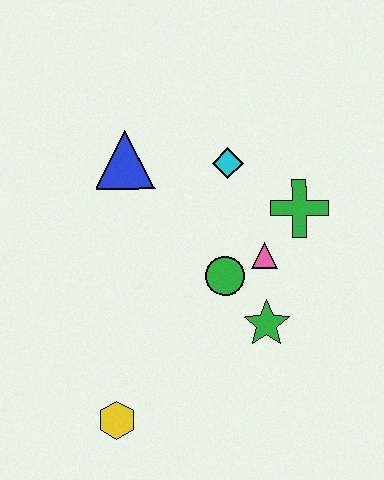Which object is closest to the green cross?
The pink triangle is closest to the green cross.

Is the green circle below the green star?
No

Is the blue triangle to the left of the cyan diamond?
Yes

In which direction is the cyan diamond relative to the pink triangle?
The cyan diamond is above the pink triangle.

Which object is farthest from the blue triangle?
The yellow hexagon is farthest from the blue triangle.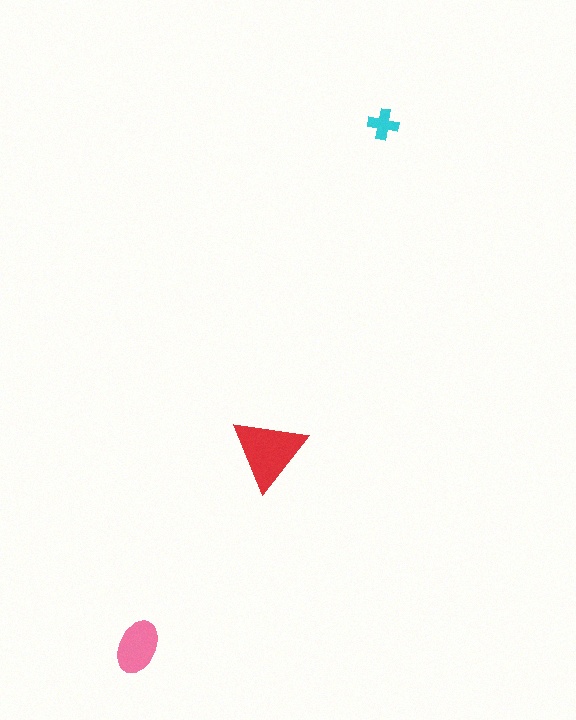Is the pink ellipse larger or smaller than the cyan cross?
Larger.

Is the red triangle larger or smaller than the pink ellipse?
Larger.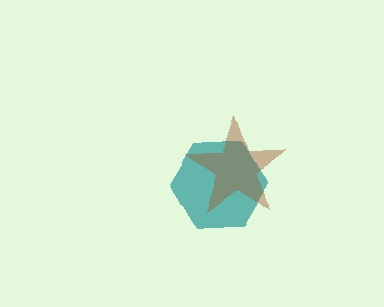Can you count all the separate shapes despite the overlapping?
Yes, there are 2 separate shapes.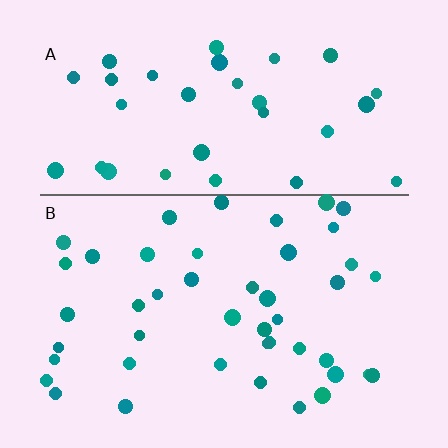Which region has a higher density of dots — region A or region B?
B (the bottom).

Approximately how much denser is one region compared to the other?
Approximately 1.2× — region B over region A.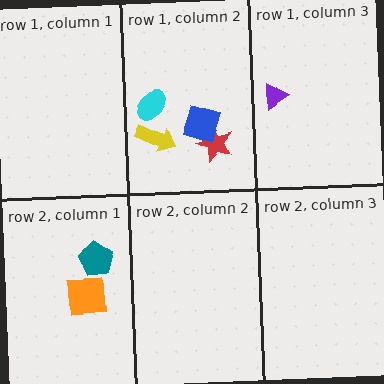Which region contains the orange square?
The row 2, column 1 region.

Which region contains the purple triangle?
The row 1, column 3 region.